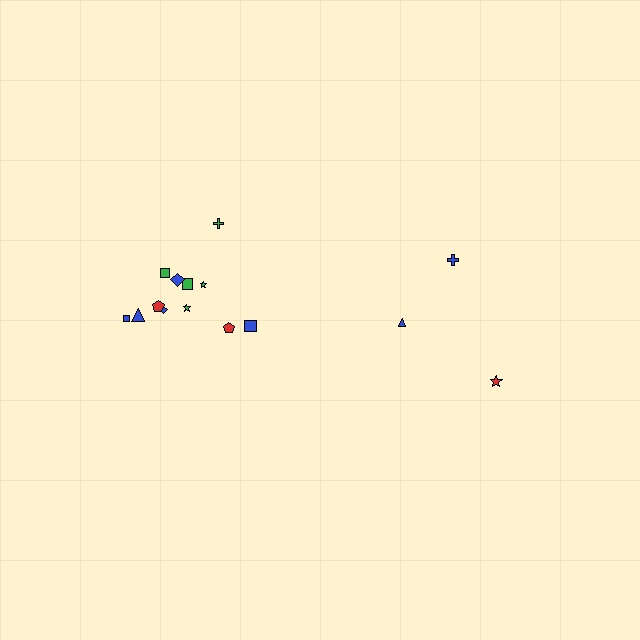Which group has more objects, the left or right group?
The left group.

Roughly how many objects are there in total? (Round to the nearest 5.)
Roughly 15 objects in total.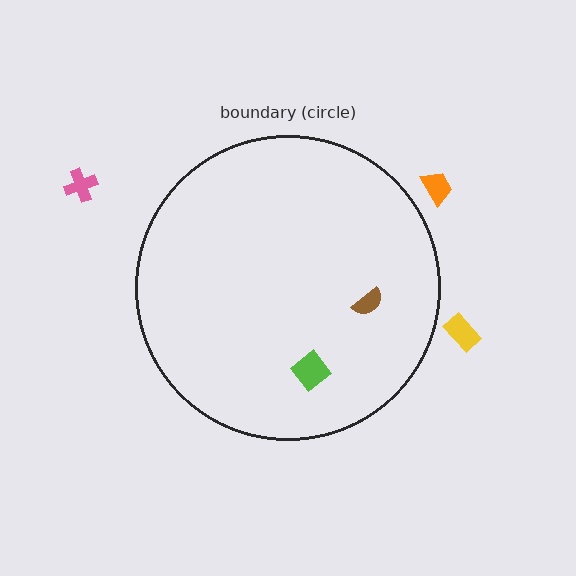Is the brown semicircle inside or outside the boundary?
Inside.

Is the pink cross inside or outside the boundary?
Outside.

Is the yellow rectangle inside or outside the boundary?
Outside.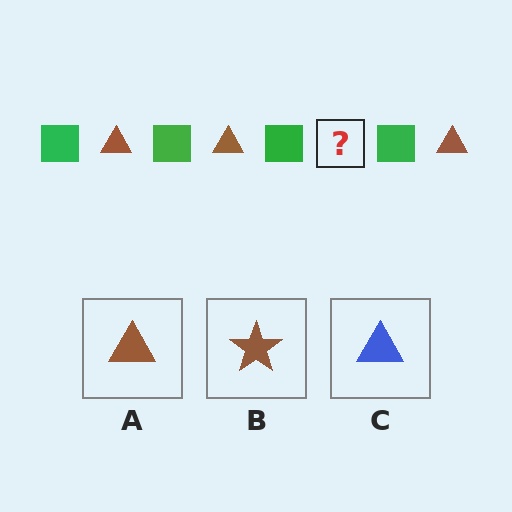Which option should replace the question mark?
Option A.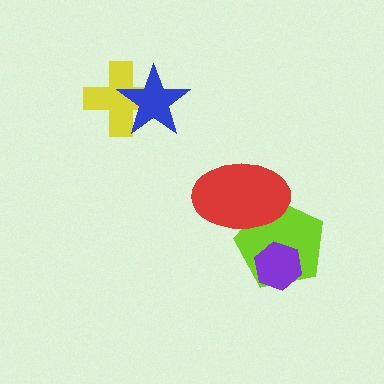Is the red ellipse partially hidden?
No, no other shape covers it.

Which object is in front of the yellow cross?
The blue star is in front of the yellow cross.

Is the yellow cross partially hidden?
Yes, it is partially covered by another shape.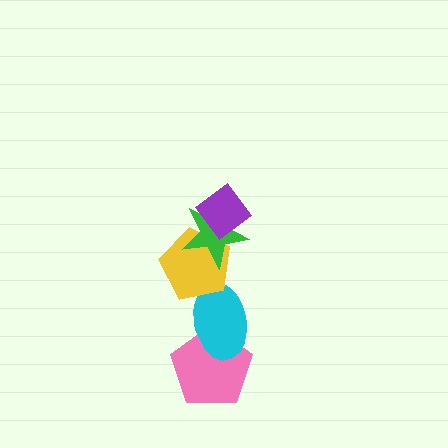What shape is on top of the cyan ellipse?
The yellow pentagon is on top of the cyan ellipse.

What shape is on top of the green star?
The purple diamond is on top of the green star.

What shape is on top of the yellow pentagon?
The green star is on top of the yellow pentagon.